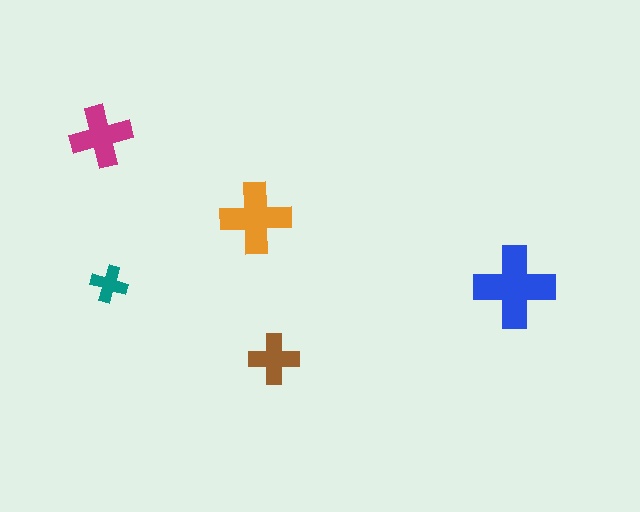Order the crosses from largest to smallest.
the blue one, the orange one, the magenta one, the brown one, the teal one.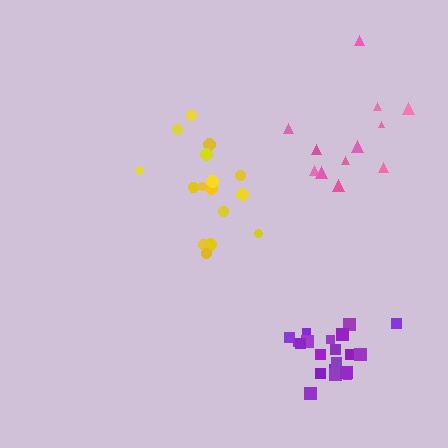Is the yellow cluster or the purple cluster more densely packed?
Purple.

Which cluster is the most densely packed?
Purple.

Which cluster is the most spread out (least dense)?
Pink.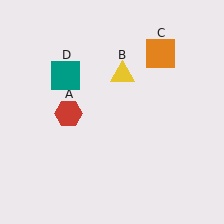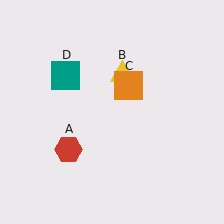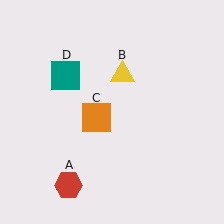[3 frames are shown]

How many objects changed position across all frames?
2 objects changed position: red hexagon (object A), orange square (object C).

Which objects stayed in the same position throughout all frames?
Yellow triangle (object B) and teal square (object D) remained stationary.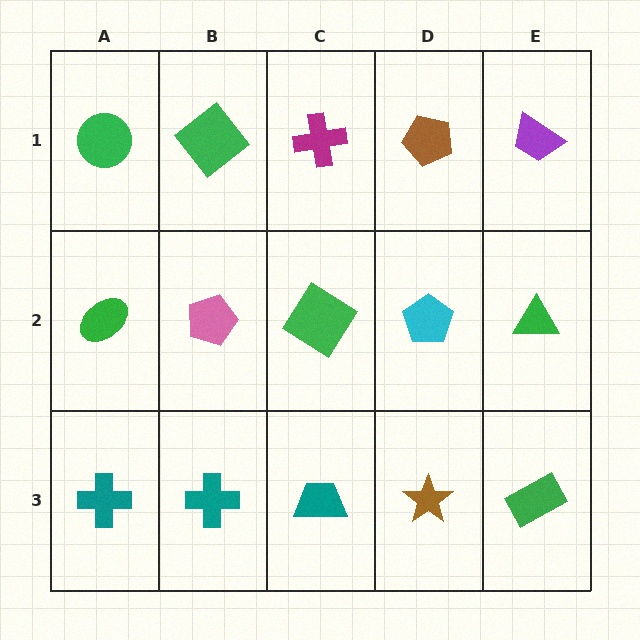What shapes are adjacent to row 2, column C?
A magenta cross (row 1, column C), a teal trapezoid (row 3, column C), a pink pentagon (row 2, column B), a cyan pentagon (row 2, column D).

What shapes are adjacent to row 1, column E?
A green triangle (row 2, column E), a brown pentagon (row 1, column D).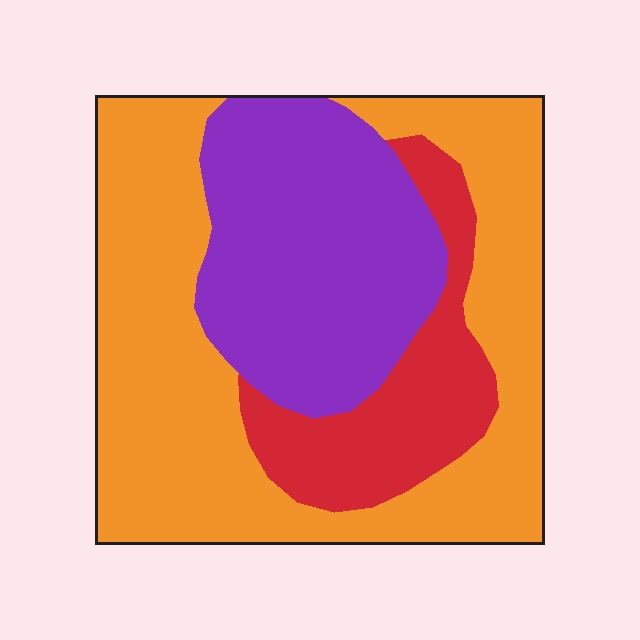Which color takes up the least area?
Red, at roughly 15%.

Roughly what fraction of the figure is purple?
Purple covers roughly 30% of the figure.